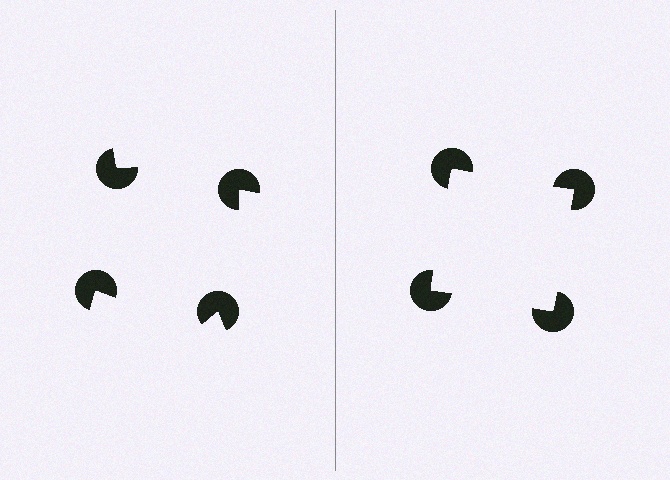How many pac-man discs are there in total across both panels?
8 — 4 on each side.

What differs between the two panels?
The pac-man discs are positioned identically on both sides; only the wedge orientations differ. On the right they align to a square; on the left they are misaligned.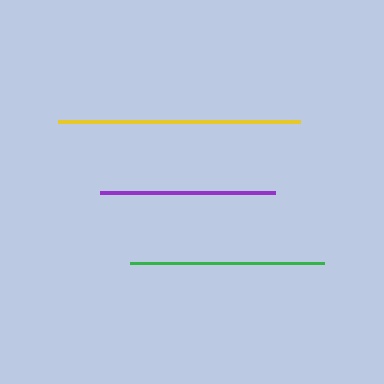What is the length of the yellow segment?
The yellow segment is approximately 241 pixels long.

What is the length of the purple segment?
The purple segment is approximately 174 pixels long.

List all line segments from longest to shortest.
From longest to shortest: yellow, green, purple.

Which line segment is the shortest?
The purple line is the shortest at approximately 174 pixels.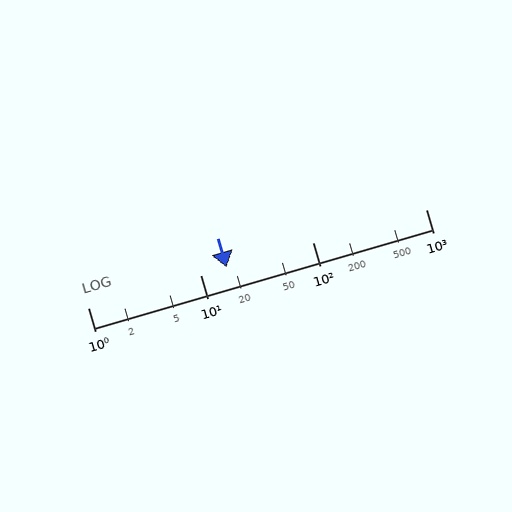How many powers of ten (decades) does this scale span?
The scale spans 3 decades, from 1 to 1000.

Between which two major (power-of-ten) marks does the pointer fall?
The pointer is between 10 and 100.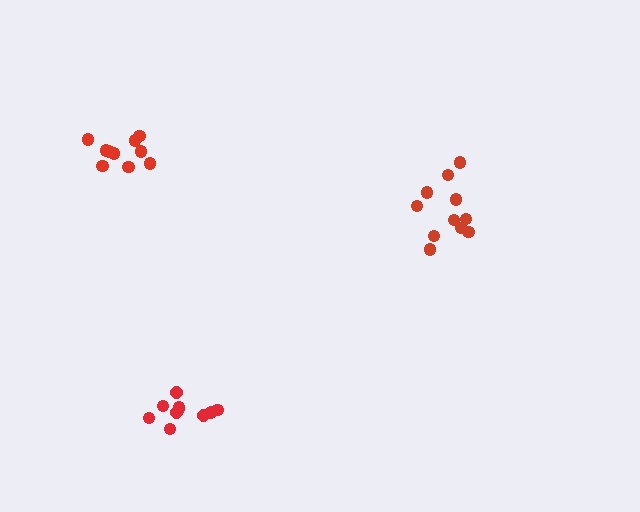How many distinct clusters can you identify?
There are 3 distinct clusters.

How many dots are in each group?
Group 1: 10 dots, Group 2: 11 dots, Group 3: 10 dots (31 total).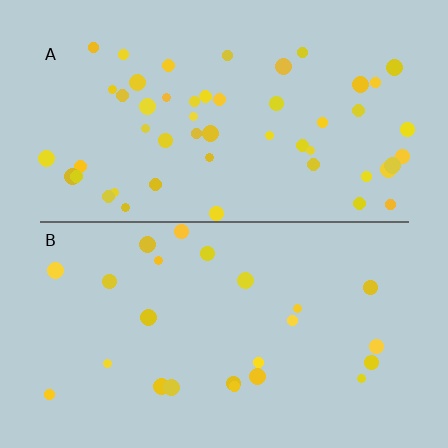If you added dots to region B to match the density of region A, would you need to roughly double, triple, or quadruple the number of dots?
Approximately double.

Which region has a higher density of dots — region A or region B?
A (the top).